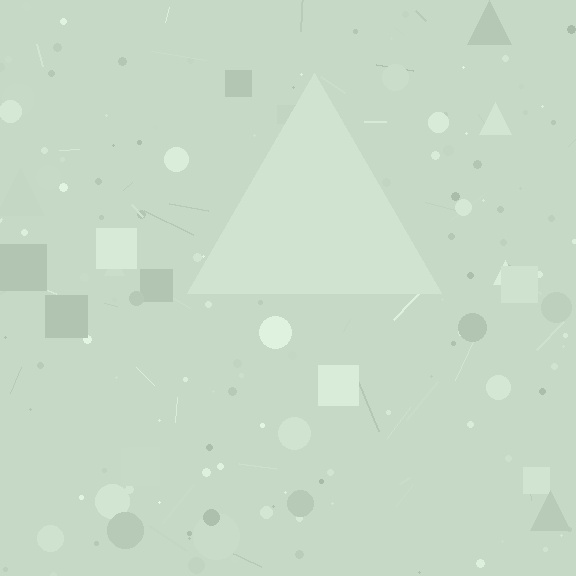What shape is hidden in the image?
A triangle is hidden in the image.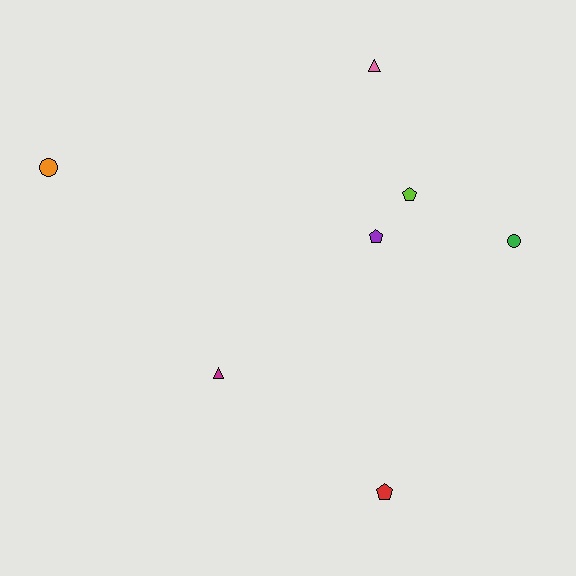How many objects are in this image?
There are 7 objects.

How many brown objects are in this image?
There are no brown objects.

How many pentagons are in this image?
There are 3 pentagons.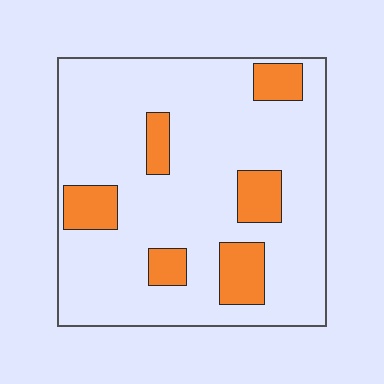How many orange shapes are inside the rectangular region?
6.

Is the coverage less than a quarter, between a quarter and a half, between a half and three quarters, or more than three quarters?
Less than a quarter.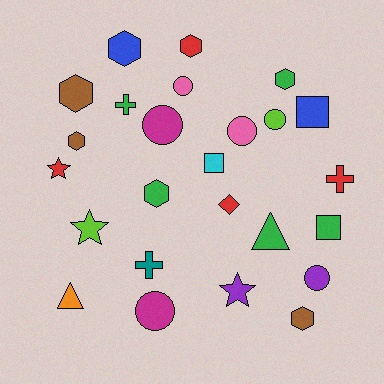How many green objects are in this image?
There are 5 green objects.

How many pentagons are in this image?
There are no pentagons.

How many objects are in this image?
There are 25 objects.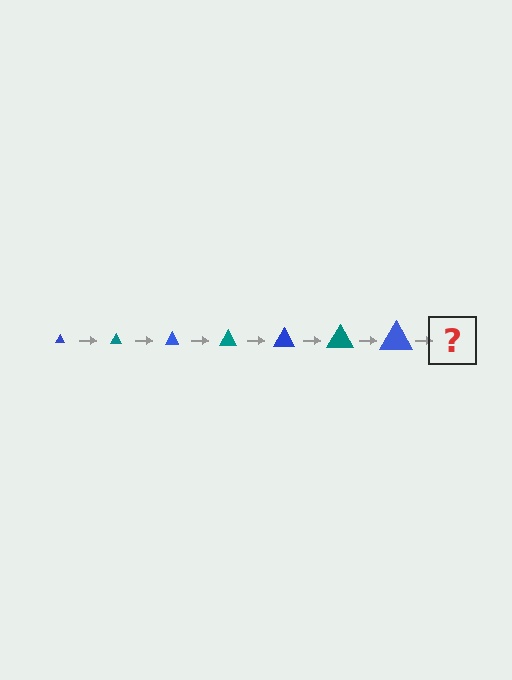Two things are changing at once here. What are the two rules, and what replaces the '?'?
The two rules are that the triangle grows larger each step and the color cycles through blue and teal. The '?' should be a teal triangle, larger than the previous one.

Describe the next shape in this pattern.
It should be a teal triangle, larger than the previous one.